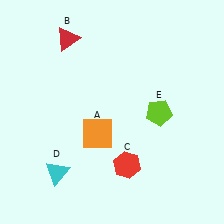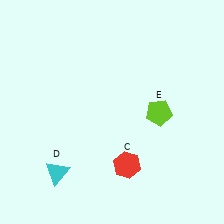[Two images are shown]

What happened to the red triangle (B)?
The red triangle (B) was removed in Image 2. It was in the top-left area of Image 1.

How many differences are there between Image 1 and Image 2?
There are 2 differences between the two images.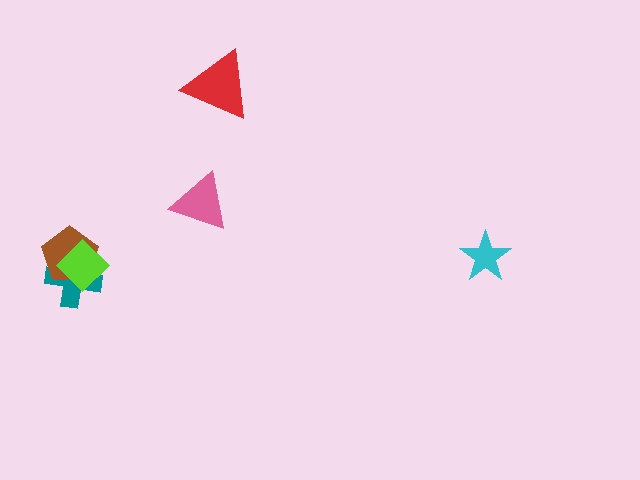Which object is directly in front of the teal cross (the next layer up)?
The brown pentagon is directly in front of the teal cross.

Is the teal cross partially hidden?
Yes, it is partially covered by another shape.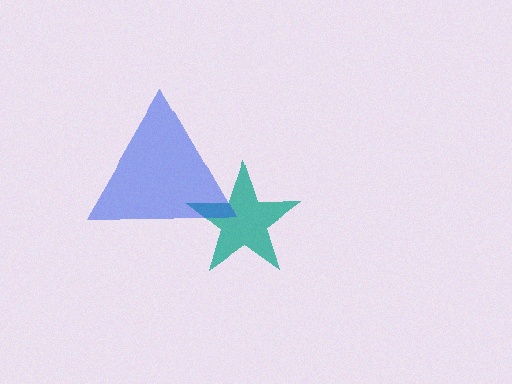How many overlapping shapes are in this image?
There are 2 overlapping shapes in the image.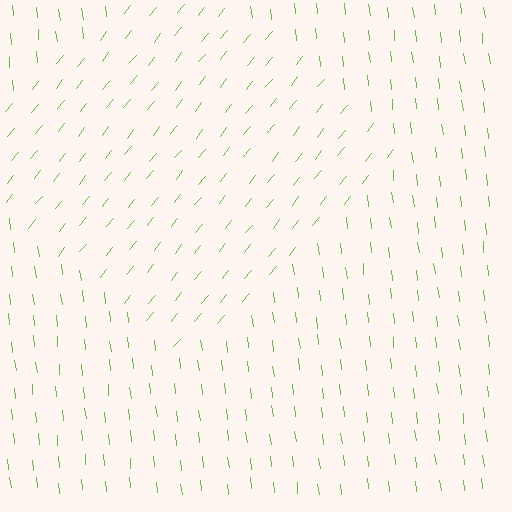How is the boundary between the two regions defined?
The boundary is defined purely by a change in line orientation (approximately 45 degrees difference). All lines are the same color and thickness.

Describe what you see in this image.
The image is filled with small lime line segments. A diamond region in the image has lines oriented differently from the surrounding lines, creating a visible texture boundary.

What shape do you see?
I see a diamond.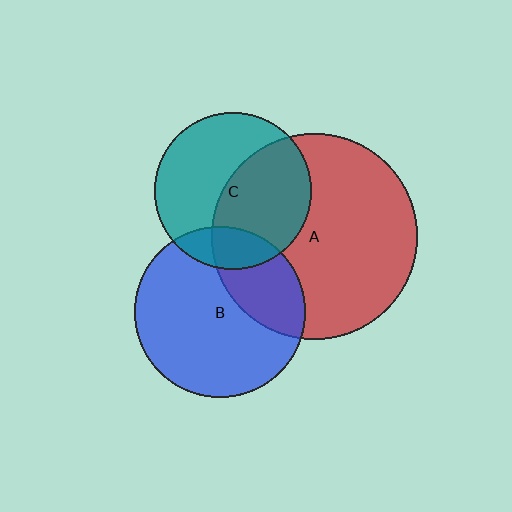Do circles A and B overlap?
Yes.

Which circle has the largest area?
Circle A (red).